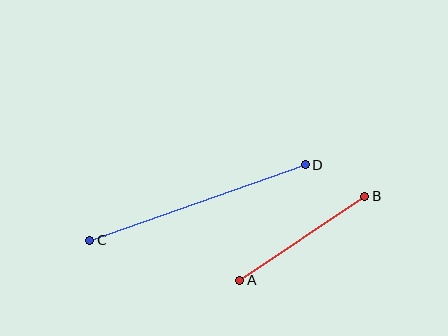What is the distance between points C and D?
The distance is approximately 228 pixels.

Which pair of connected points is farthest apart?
Points C and D are farthest apart.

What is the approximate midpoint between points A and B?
The midpoint is at approximately (302, 238) pixels.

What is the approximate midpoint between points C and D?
The midpoint is at approximately (198, 203) pixels.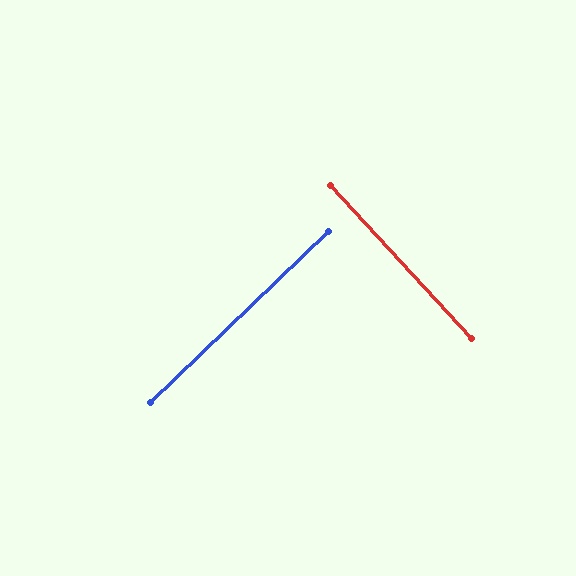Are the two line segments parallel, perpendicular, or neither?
Perpendicular — they meet at approximately 89°.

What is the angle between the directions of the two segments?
Approximately 89 degrees.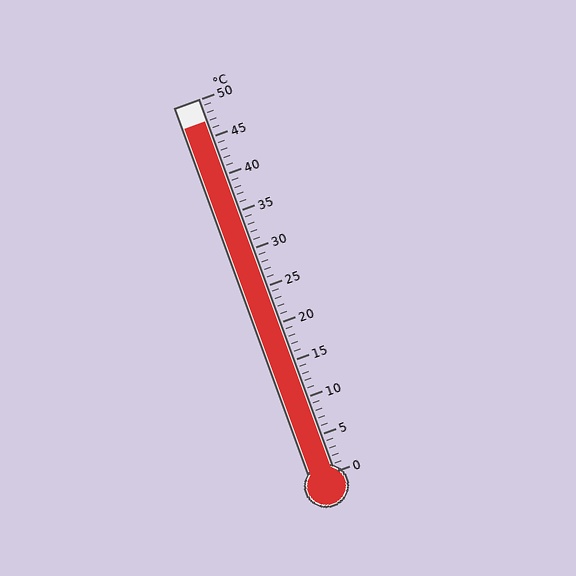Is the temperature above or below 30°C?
The temperature is above 30°C.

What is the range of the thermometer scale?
The thermometer scale ranges from 0°C to 50°C.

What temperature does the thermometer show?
The thermometer shows approximately 47°C.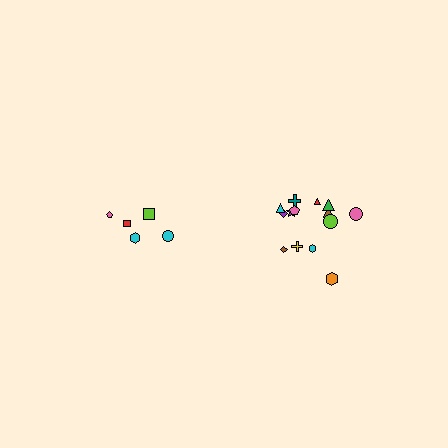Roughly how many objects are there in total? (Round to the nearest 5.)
Roughly 20 objects in total.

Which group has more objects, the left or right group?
The right group.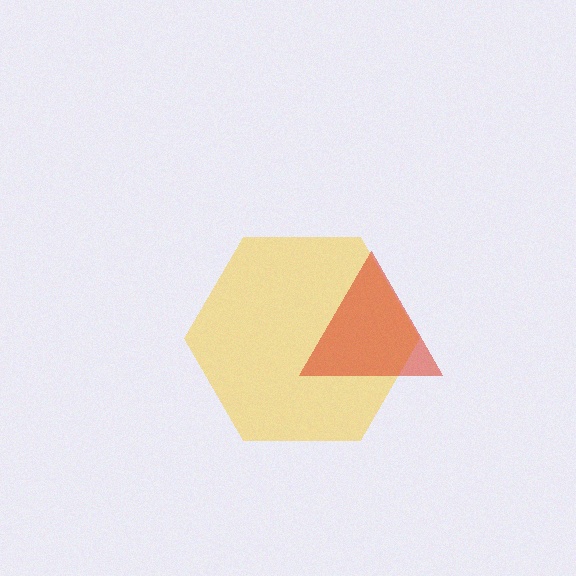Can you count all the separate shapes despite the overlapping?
Yes, there are 2 separate shapes.